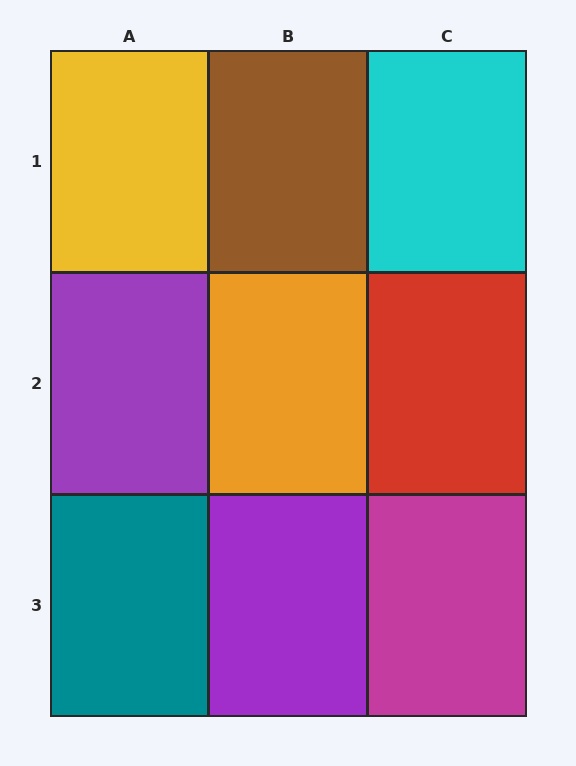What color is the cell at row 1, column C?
Cyan.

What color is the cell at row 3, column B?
Purple.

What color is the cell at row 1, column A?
Yellow.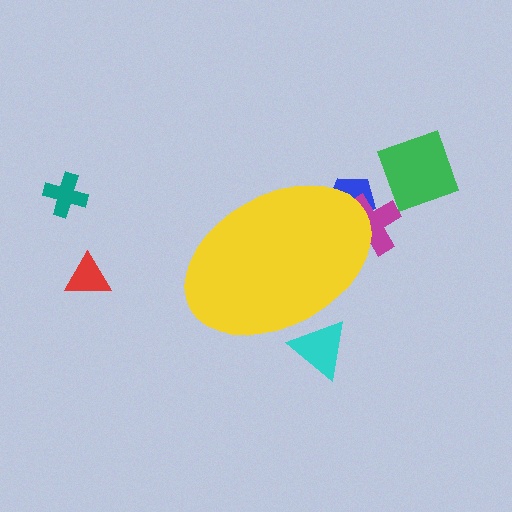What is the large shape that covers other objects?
A yellow ellipse.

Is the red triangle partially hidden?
No, the red triangle is fully visible.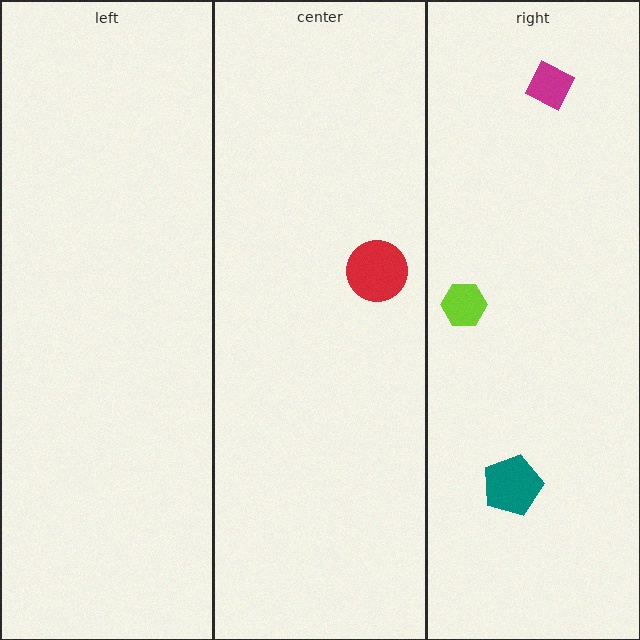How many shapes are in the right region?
3.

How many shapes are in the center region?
1.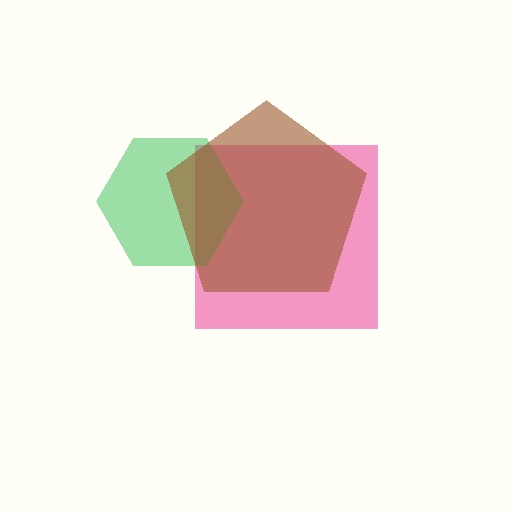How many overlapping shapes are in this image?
There are 3 overlapping shapes in the image.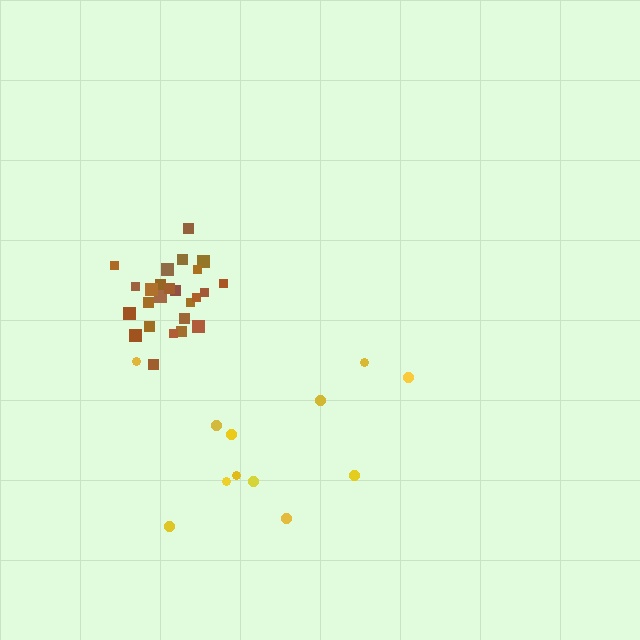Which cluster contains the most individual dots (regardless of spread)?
Brown (25).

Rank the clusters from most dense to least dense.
brown, yellow.